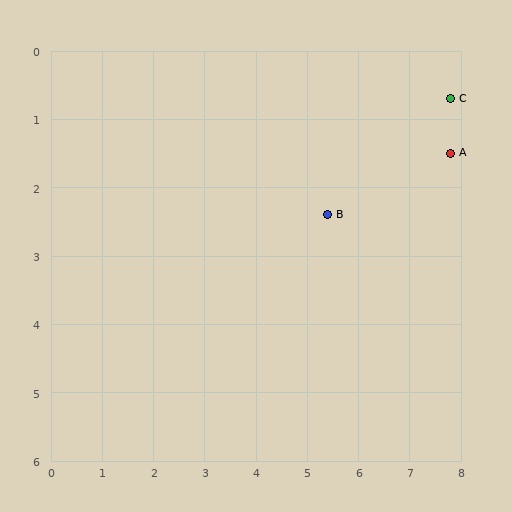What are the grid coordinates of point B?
Point B is at approximately (5.4, 2.4).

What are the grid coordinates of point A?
Point A is at approximately (7.8, 1.5).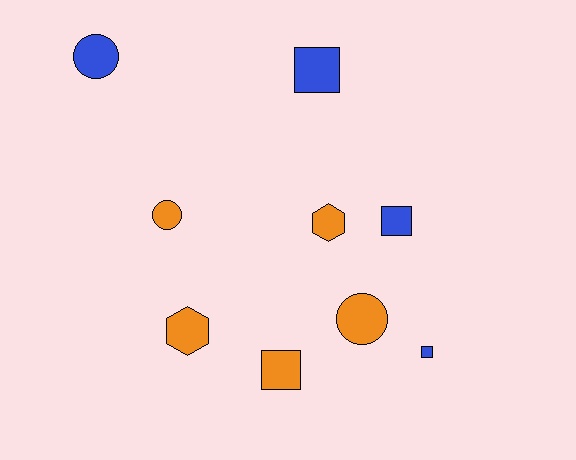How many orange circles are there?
There are 2 orange circles.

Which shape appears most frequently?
Square, with 4 objects.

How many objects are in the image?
There are 9 objects.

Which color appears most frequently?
Orange, with 5 objects.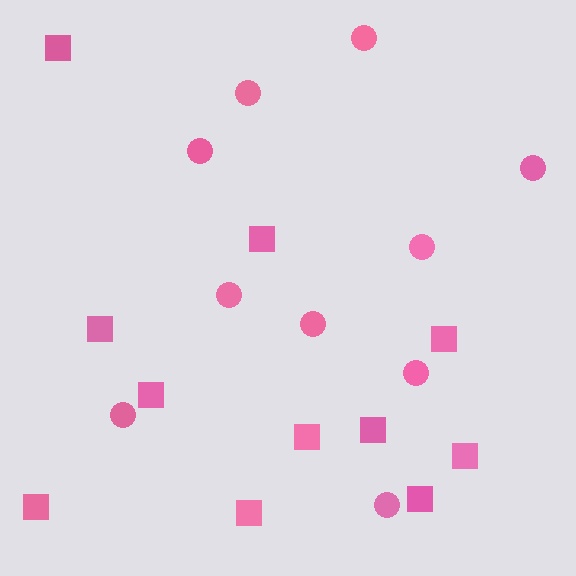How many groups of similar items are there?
There are 2 groups: one group of squares (11) and one group of circles (10).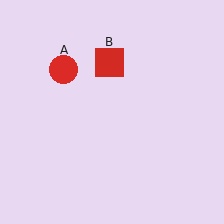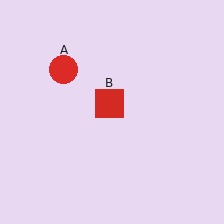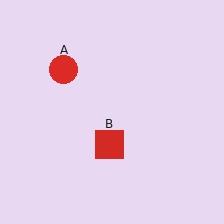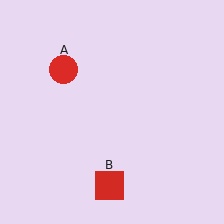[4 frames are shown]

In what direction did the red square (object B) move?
The red square (object B) moved down.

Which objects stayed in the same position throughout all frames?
Red circle (object A) remained stationary.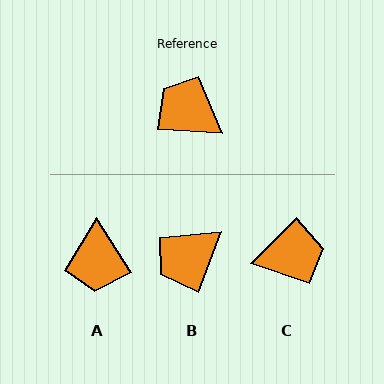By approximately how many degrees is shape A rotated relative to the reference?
Approximately 125 degrees counter-clockwise.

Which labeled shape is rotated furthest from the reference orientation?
C, about 132 degrees away.